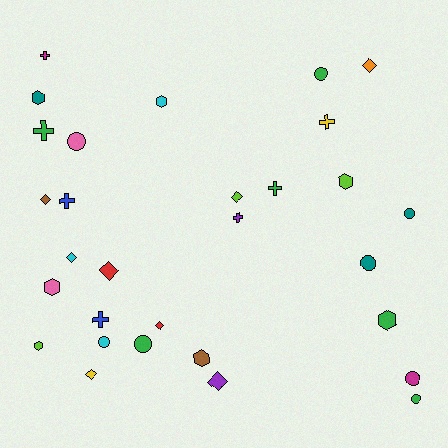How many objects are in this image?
There are 30 objects.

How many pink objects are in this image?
There are 2 pink objects.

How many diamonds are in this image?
There are 8 diamonds.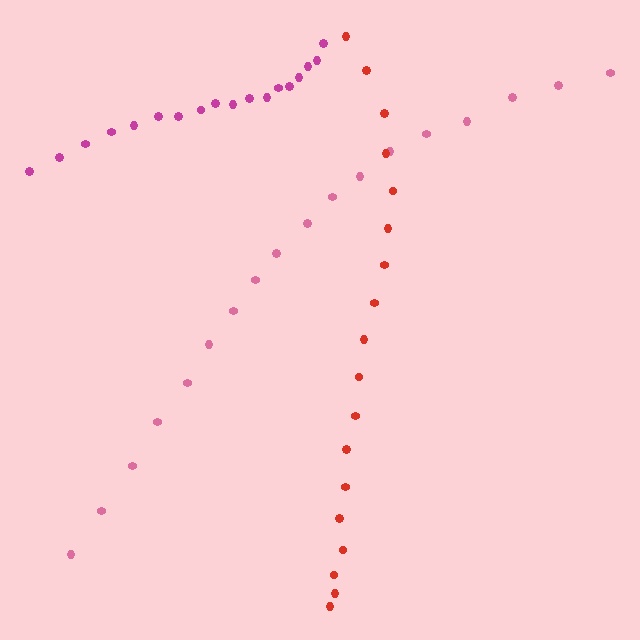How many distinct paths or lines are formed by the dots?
There are 3 distinct paths.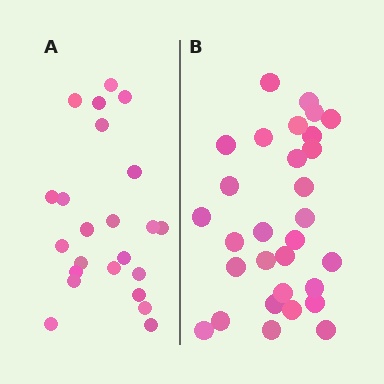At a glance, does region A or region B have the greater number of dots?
Region B (the right region) has more dots.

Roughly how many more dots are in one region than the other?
Region B has roughly 8 or so more dots than region A.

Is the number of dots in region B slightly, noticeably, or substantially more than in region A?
Region B has noticeably more, but not dramatically so. The ratio is roughly 1.3 to 1.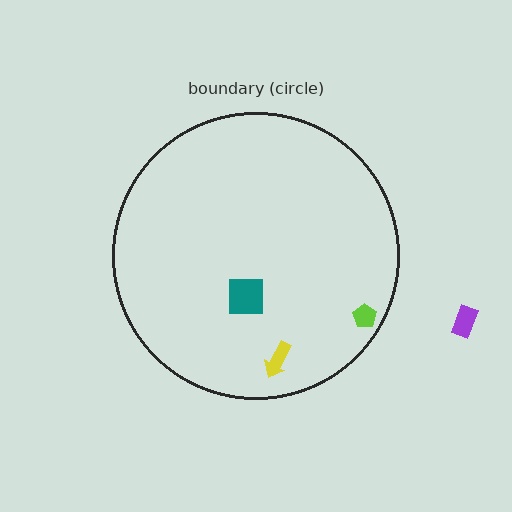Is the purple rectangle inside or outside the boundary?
Outside.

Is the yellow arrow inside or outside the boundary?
Inside.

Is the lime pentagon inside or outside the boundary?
Inside.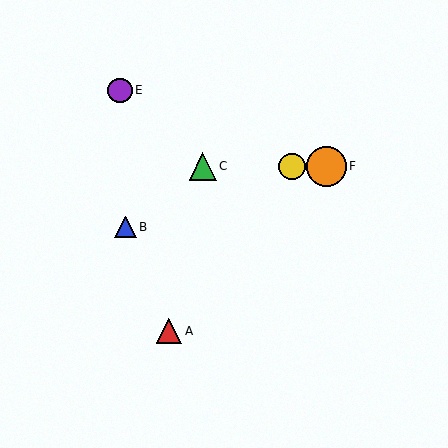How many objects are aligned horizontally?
3 objects (C, D, F) are aligned horizontally.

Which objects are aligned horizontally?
Objects C, D, F are aligned horizontally.